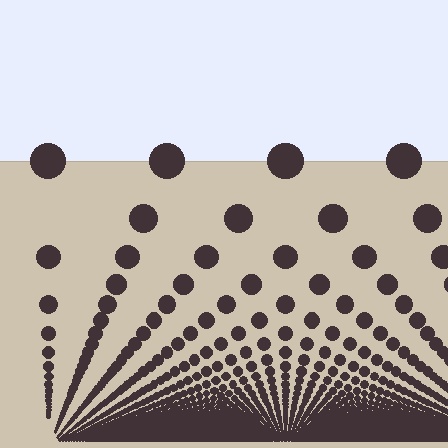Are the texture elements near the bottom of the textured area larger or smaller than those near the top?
Smaller. The gradient is inverted — elements near the bottom are smaller and denser.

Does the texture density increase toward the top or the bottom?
Density increases toward the bottom.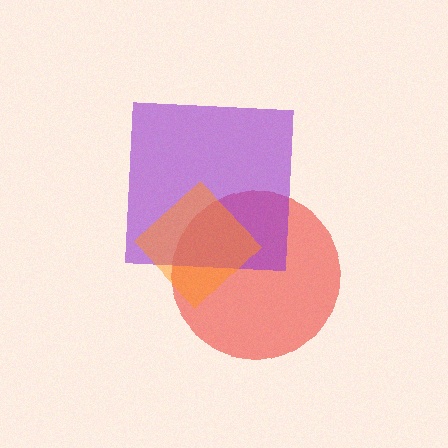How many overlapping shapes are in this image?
There are 3 overlapping shapes in the image.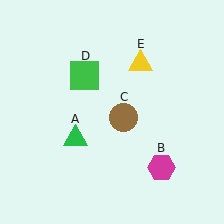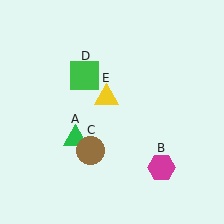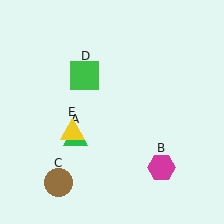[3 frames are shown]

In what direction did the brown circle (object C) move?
The brown circle (object C) moved down and to the left.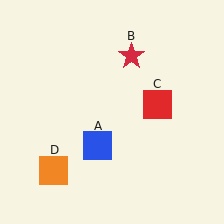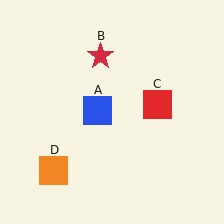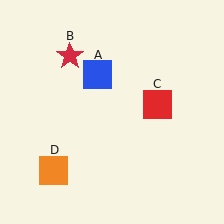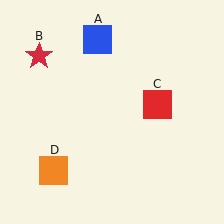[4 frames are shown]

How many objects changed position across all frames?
2 objects changed position: blue square (object A), red star (object B).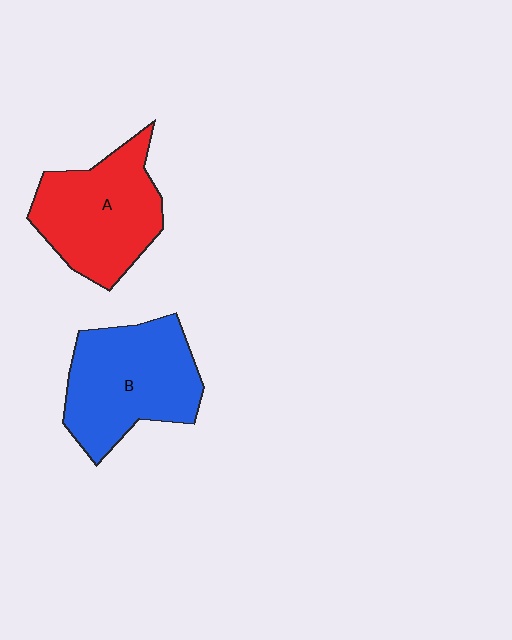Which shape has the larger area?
Shape B (blue).